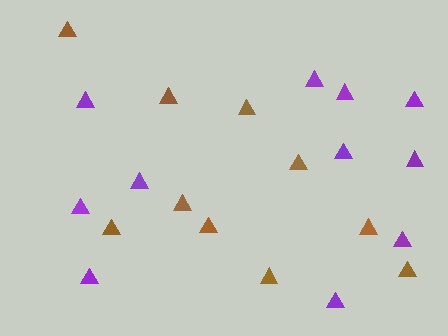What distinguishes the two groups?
There are 2 groups: one group of brown triangles (10) and one group of purple triangles (11).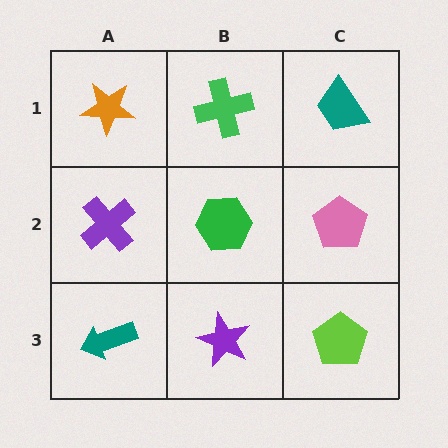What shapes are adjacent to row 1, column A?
A purple cross (row 2, column A), a green cross (row 1, column B).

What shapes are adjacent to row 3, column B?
A green hexagon (row 2, column B), a teal arrow (row 3, column A), a lime pentagon (row 3, column C).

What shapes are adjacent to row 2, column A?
An orange star (row 1, column A), a teal arrow (row 3, column A), a green hexagon (row 2, column B).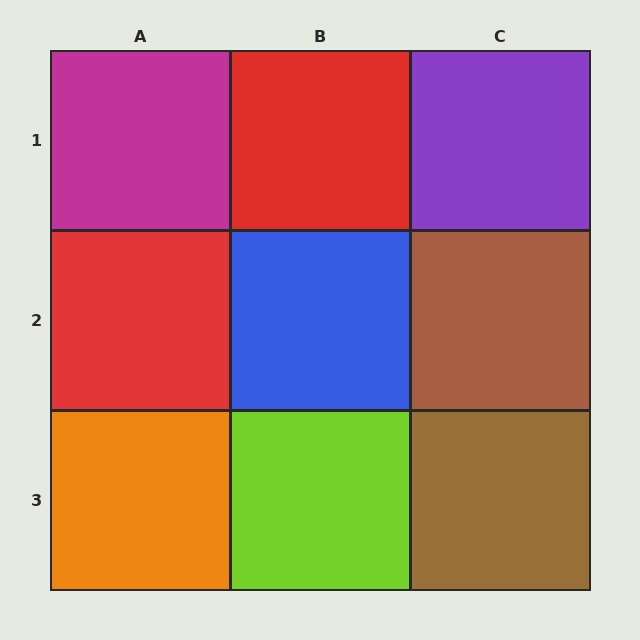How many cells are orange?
1 cell is orange.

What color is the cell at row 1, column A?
Magenta.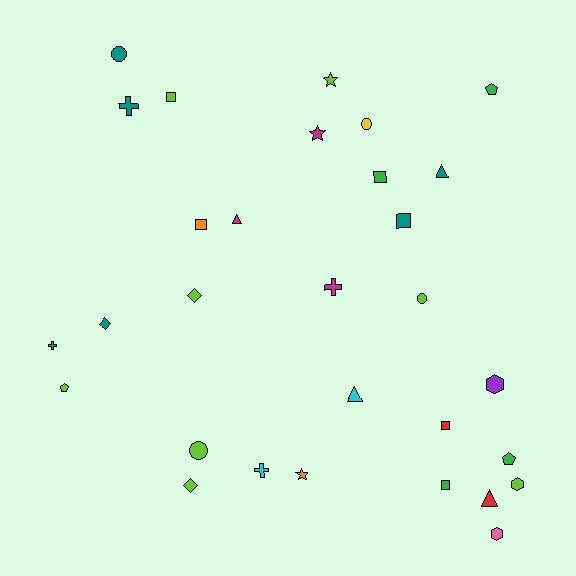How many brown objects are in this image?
There are no brown objects.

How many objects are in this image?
There are 30 objects.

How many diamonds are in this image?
There are 3 diamonds.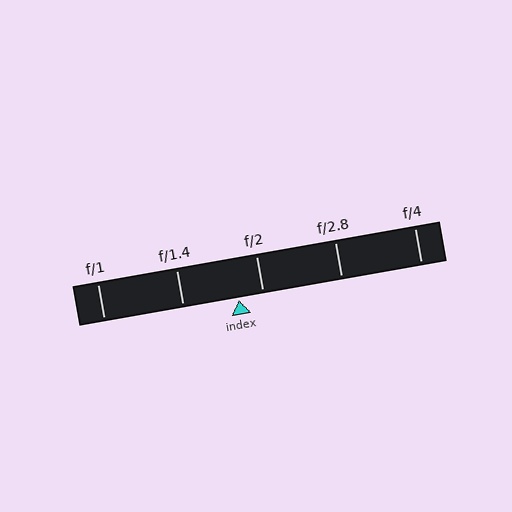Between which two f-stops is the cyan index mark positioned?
The index mark is between f/1.4 and f/2.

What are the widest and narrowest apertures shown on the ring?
The widest aperture shown is f/1 and the narrowest is f/4.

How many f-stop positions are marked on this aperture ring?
There are 5 f-stop positions marked.